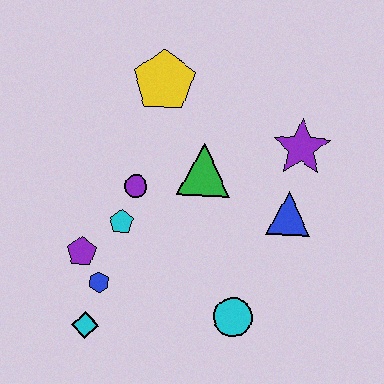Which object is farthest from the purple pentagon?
The purple star is farthest from the purple pentagon.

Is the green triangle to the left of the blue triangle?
Yes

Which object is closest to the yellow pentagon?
The green triangle is closest to the yellow pentagon.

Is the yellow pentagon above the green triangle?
Yes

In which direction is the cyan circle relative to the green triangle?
The cyan circle is below the green triangle.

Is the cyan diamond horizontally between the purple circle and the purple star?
No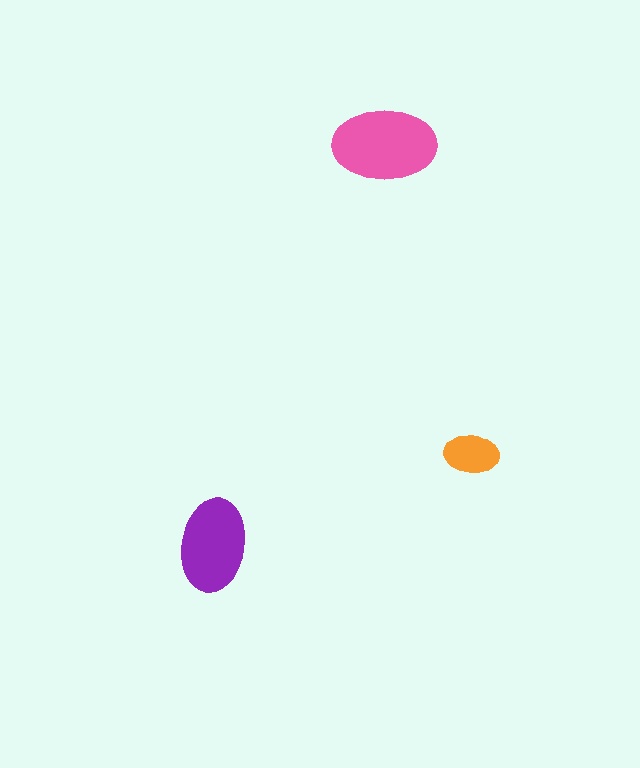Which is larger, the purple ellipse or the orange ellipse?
The purple one.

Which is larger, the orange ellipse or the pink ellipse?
The pink one.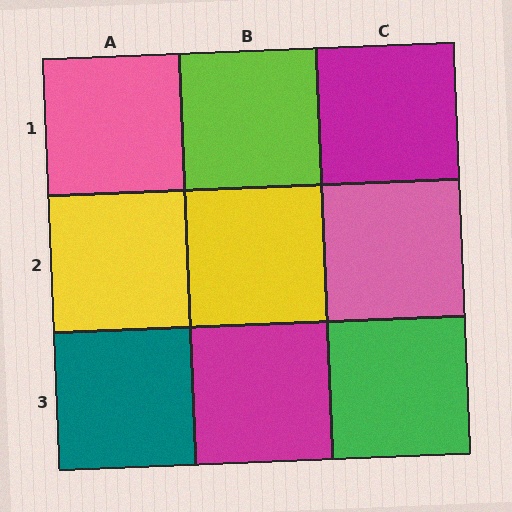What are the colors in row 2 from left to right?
Yellow, yellow, pink.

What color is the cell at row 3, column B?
Magenta.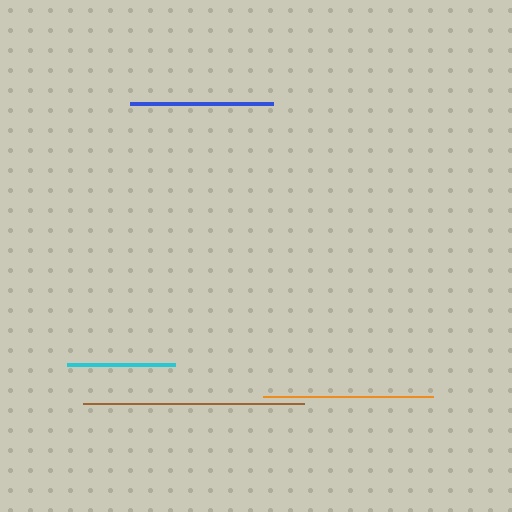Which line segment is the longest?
The brown line is the longest at approximately 222 pixels.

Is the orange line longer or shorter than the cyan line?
The orange line is longer than the cyan line.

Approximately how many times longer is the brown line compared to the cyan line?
The brown line is approximately 2.0 times the length of the cyan line.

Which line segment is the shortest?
The cyan line is the shortest at approximately 108 pixels.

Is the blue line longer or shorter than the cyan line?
The blue line is longer than the cyan line.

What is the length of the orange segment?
The orange segment is approximately 170 pixels long.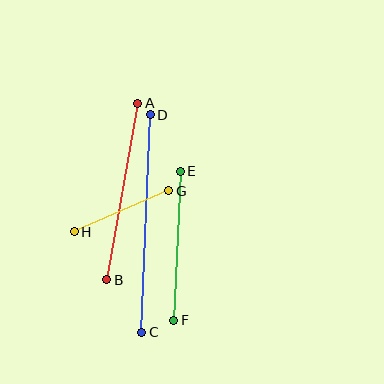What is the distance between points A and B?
The distance is approximately 179 pixels.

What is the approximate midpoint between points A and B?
The midpoint is at approximately (122, 192) pixels.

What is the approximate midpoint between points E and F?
The midpoint is at approximately (177, 246) pixels.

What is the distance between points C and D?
The distance is approximately 218 pixels.